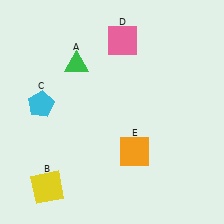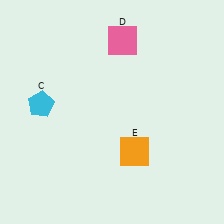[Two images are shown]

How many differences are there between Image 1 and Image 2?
There are 2 differences between the two images.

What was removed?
The green triangle (A), the yellow square (B) were removed in Image 2.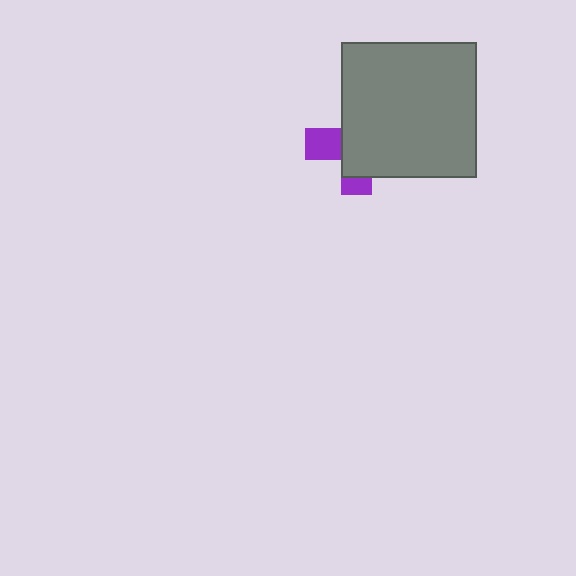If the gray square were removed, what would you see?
You would see the complete purple cross.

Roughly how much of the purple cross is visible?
A small part of it is visible (roughly 32%).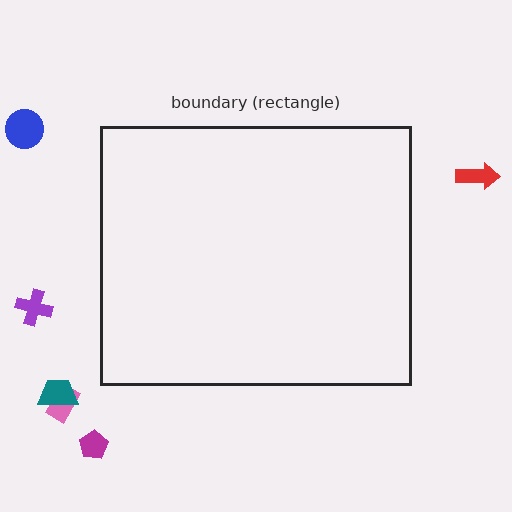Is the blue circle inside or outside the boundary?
Outside.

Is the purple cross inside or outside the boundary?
Outside.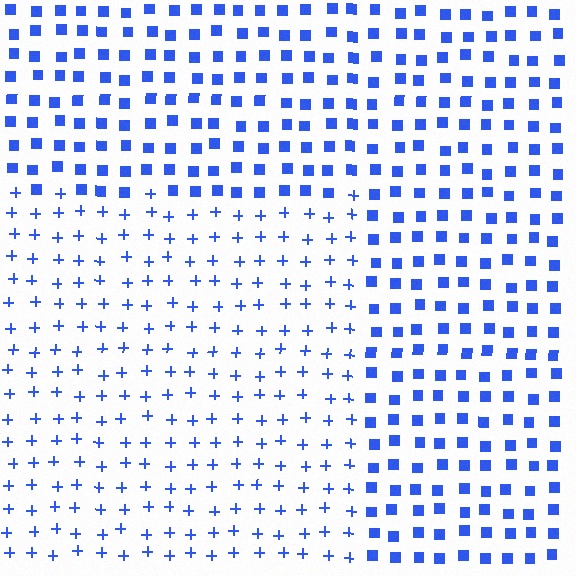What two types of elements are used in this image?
The image uses plus signs inside the rectangle region and squares outside it.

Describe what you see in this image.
The image is filled with small blue elements arranged in a uniform grid. A rectangle-shaped region contains plus signs, while the surrounding area contains squares. The boundary is defined purely by the change in element shape.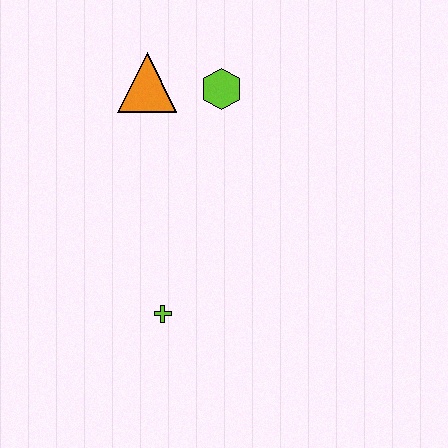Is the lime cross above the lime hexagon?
No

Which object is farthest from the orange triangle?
The lime cross is farthest from the orange triangle.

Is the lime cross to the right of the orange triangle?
Yes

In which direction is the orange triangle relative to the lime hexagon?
The orange triangle is to the left of the lime hexagon.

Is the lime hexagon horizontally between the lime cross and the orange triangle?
No